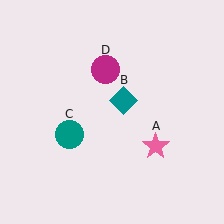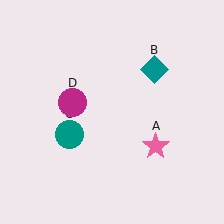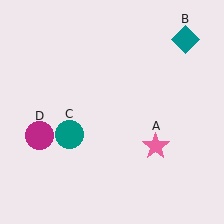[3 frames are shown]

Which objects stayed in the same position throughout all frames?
Pink star (object A) and teal circle (object C) remained stationary.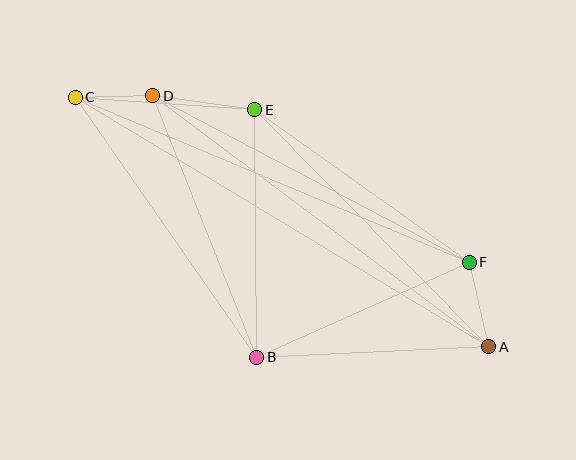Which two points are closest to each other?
Points C and D are closest to each other.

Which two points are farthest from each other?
Points A and C are farthest from each other.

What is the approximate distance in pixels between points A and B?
The distance between A and B is approximately 232 pixels.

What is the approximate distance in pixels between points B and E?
The distance between B and E is approximately 248 pixels.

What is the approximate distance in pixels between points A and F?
The distance between A and F is approximately 87 pixels.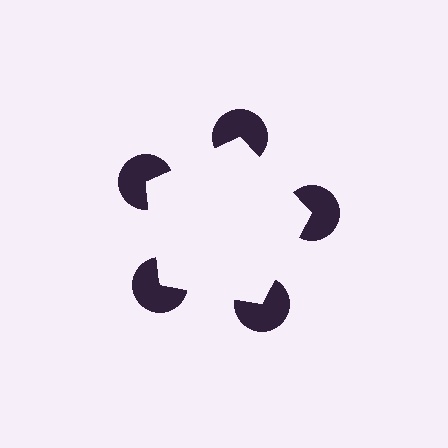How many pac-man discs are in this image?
There are 5 — one at each vertex of the illusory pentagon.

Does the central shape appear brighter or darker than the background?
It typically appears slightly brighter than the background, even though no actual brightness change is drawn.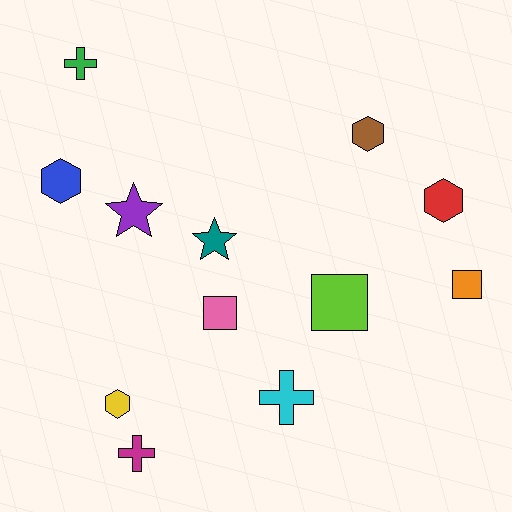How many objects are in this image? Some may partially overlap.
There are 12 objects.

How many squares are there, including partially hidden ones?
There are 3 squares.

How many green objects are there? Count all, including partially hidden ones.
There is 1 green object.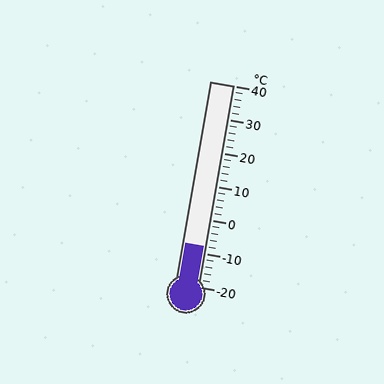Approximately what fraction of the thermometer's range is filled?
The thermometer is filled to approximately 20% of its range.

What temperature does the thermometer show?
The thermometer shows approximately -8°C.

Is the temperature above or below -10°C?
The temperature is above -10°C.